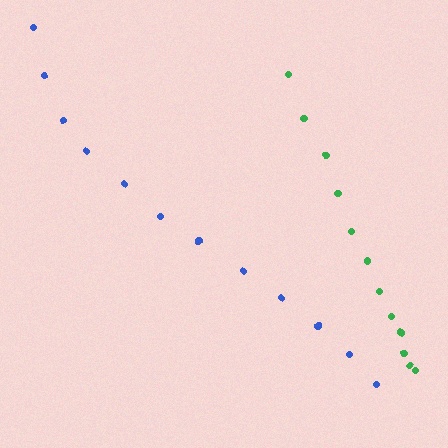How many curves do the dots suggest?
There are 2 distinct paths.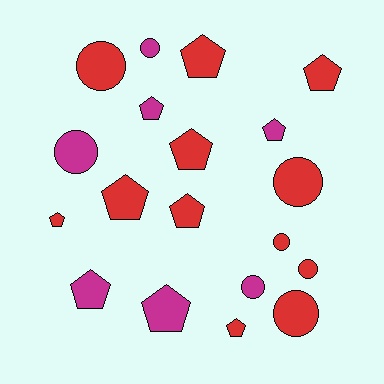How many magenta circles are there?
There are 3 magenta circles.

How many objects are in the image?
There are 19 objects.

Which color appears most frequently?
Red, with 12 objects.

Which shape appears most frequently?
Pentagon, with 11 objects.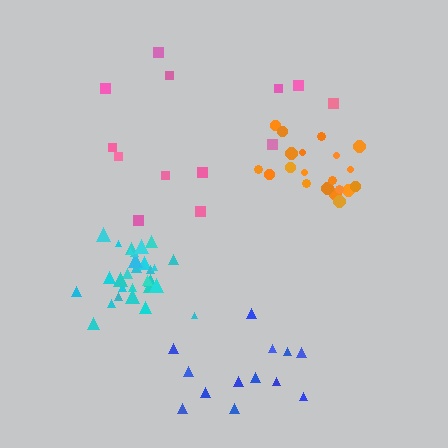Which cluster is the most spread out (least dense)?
Pink.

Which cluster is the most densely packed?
Cyan.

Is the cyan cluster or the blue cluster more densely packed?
Cyan.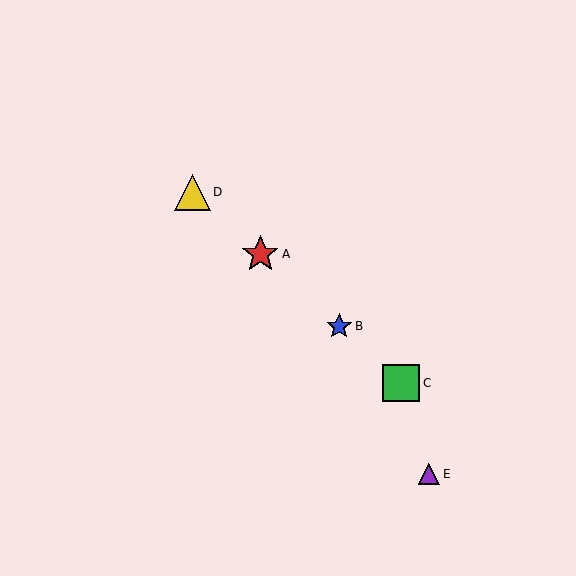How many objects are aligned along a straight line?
4 objects (A, B, C, D) are aligned along a straight line.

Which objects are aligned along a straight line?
Objects A, B, C, D are aligned along a straight line.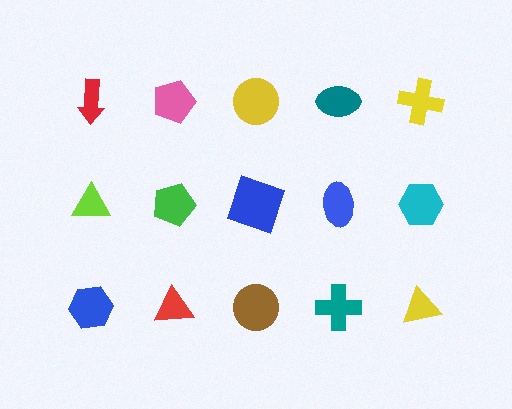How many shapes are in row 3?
5 shapes.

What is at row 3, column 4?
A teal cross.